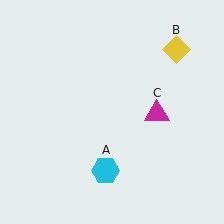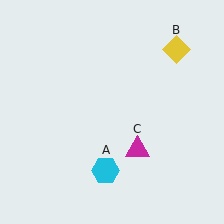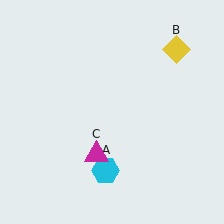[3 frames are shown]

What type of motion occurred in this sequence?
The magenta triangle (object C) rotated clockwise around the center of the scene.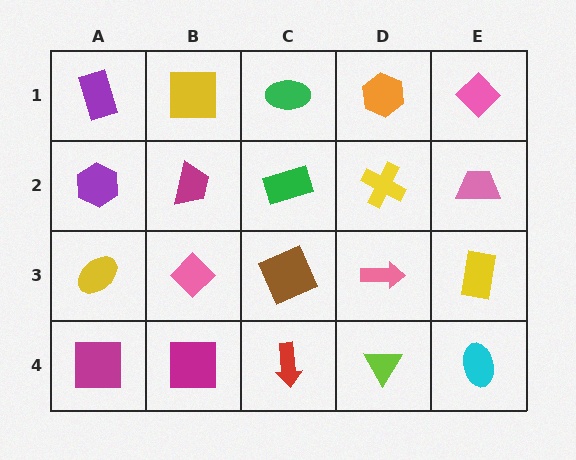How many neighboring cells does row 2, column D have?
4.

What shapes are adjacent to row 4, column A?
A yellow ellipse (row 3, column A), a magenta square (row 4, column B).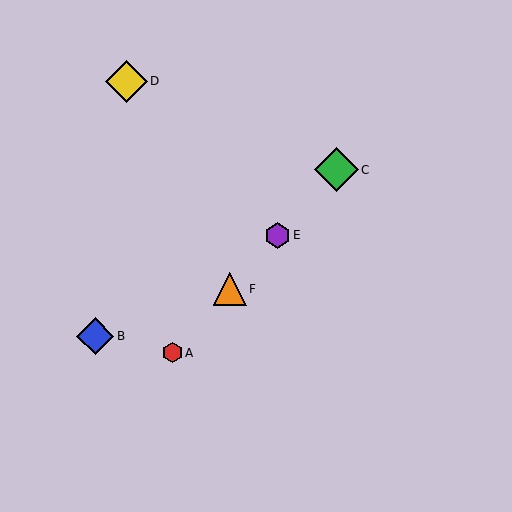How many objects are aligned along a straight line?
4 objects (A, C, E, F) are aligned along a straight line.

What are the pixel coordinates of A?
Object A is at (172, 353).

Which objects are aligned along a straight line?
Objects A, C, E, F are aligned along a straight line.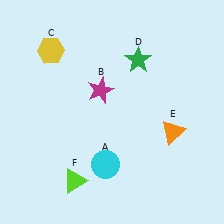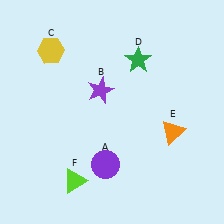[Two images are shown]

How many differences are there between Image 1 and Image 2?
There are 2 differences between the two images.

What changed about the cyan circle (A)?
In Image 1, A is cyan. In Image 2, it changed to purple.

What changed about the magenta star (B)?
In Image 1, B is magenta. In Image 2, it changed to purple.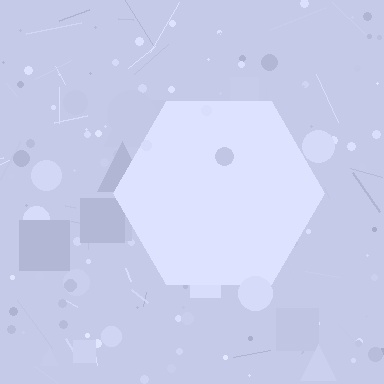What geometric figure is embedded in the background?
A hexagon is embedded in the background.